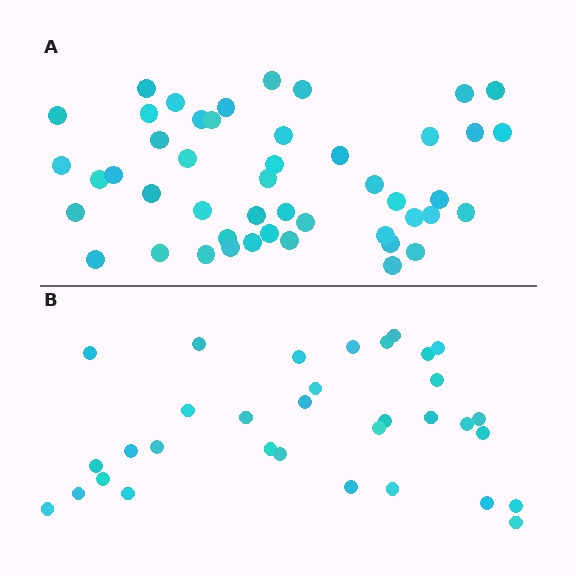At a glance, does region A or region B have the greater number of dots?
Region A (the top region) has more dots.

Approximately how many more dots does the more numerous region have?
Region A has approximately 15 more dots than region B.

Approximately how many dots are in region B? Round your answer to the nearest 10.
About 30 dots. (The exact count is 33, which rounds to 30.)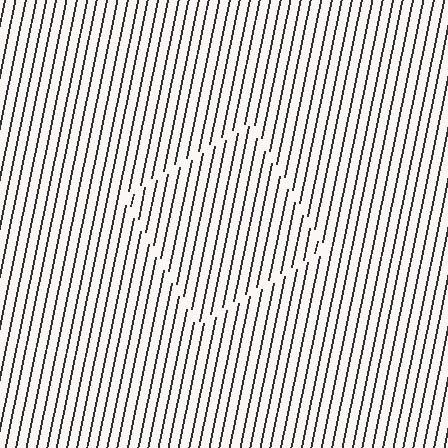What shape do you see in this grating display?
An illusory square. The interior of the shape contains the same grating, shifted by half a period — the contour is defined by the phase discontinuity where line-ends from the inner and outer gratings abut.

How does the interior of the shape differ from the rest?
The interior of the shape contains the same grating, shifted by half a period — the contour is defined by the phase discontinuity where line-ends from the inner and outer gratings abut.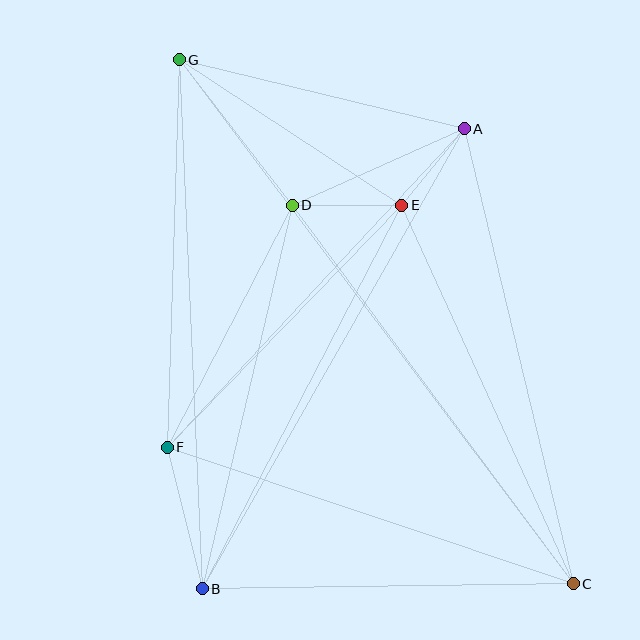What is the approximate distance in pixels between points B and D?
The distance between B and D is approximately 394 pixels.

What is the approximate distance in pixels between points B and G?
The distance between B and G is approximately 529 pixels.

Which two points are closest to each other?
Points A and E are closest to each other.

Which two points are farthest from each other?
Points C and G are farthest from each other.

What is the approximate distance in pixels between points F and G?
The distance between F and G is approximately 387 pixels.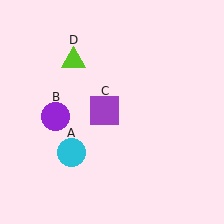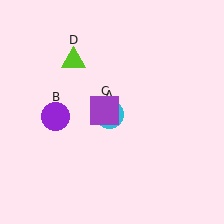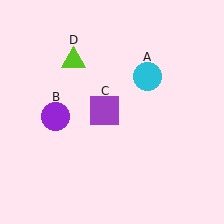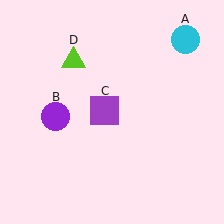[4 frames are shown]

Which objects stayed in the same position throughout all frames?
Purple circle (object B) and purple square (object C) and lime triangle (object D) remained stationary.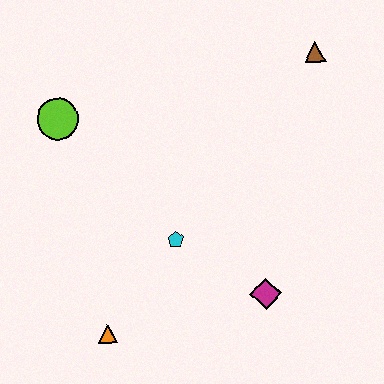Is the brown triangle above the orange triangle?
Yes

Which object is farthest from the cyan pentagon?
The brown triangle is farthest from the cyan pentagon.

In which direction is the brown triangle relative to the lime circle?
The brown triangle is to the right of the lime circle.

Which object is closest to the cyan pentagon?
The magenta diamond is closest to the cyan pentagon.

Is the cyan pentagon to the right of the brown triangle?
No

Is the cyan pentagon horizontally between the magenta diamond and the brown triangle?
No